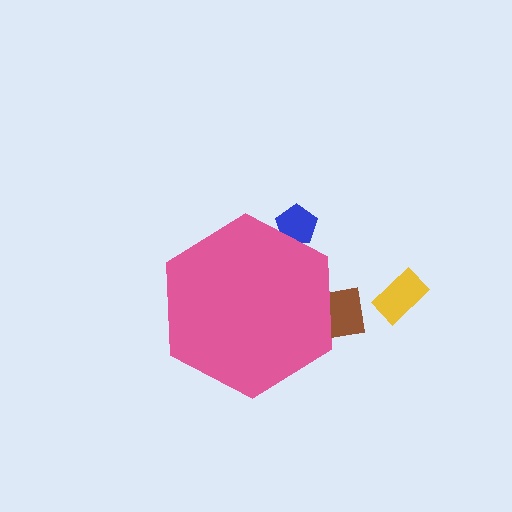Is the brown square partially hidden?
Yes, the brown square is partially hidden behind the pink hexagon.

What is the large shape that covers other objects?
A pink hexagon.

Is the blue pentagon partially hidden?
Yes, the blue pentagon is partially hidden behind the pink hexagon.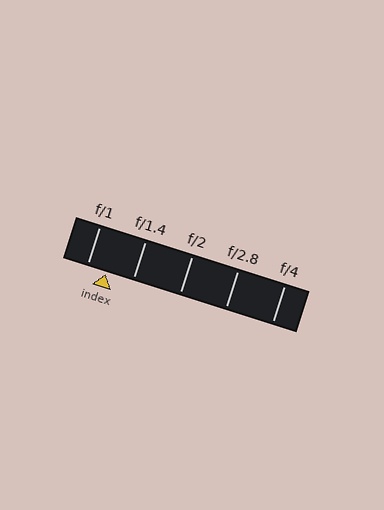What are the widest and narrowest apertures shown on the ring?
The widest aperture shown is f/1 and the narrowest is f/4.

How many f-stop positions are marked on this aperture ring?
There are 5 f-stop positions marked.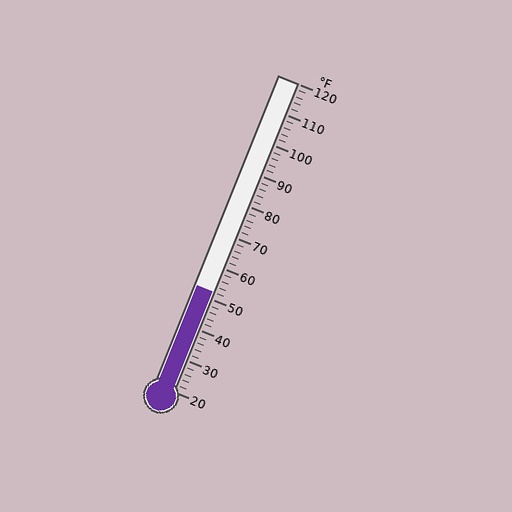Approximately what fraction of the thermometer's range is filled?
The thermometer is filled to approximately 30% of its range.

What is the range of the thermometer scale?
The thermometer scale ranges from 20°F to 120°F.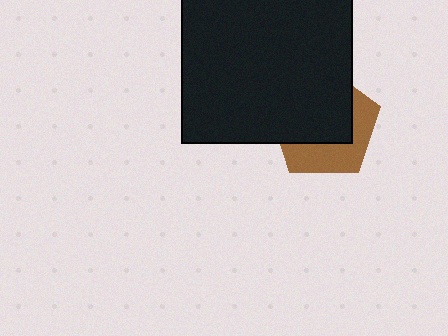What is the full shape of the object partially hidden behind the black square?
The partially hidden object is a brown pentagon.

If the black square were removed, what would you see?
You would see the complete brown pentagon.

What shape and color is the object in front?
The object in front is a black square.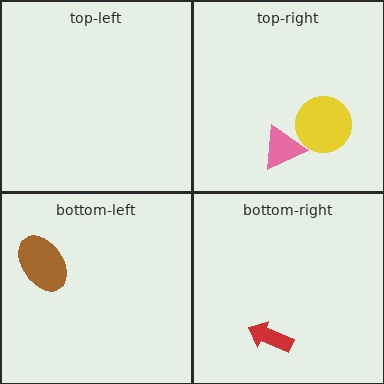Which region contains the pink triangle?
The top-right region.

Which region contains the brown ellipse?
The bottom-left region.